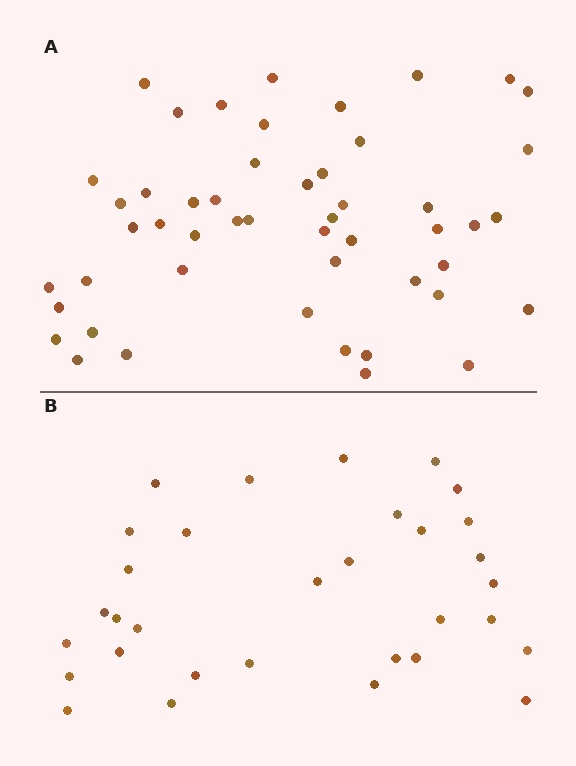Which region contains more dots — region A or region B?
Region A (the top region) has more dots.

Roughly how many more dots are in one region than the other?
Region A has approximately 20 more dots than region B.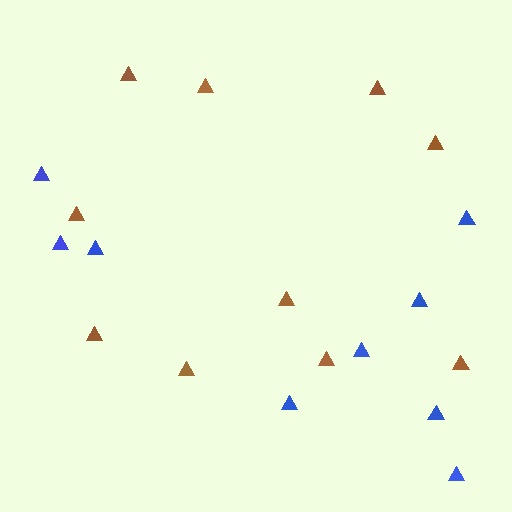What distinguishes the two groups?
There are 2 groups: one group of blue triangles (9) and one group of brown triangles (10).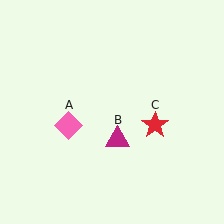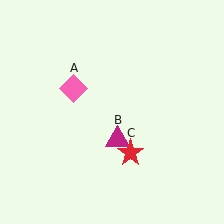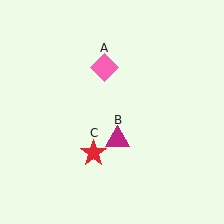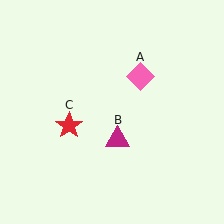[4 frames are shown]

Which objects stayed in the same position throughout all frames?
Magenta triangle (object B) remained stationary.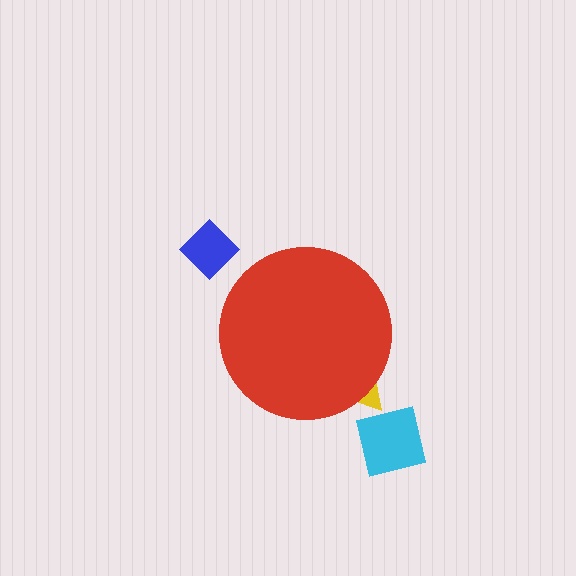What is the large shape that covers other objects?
A red circle.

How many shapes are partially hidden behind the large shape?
1 shape is partially hidden.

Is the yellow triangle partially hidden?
Yes, the yellow triangle is partially hidden behind the red circle.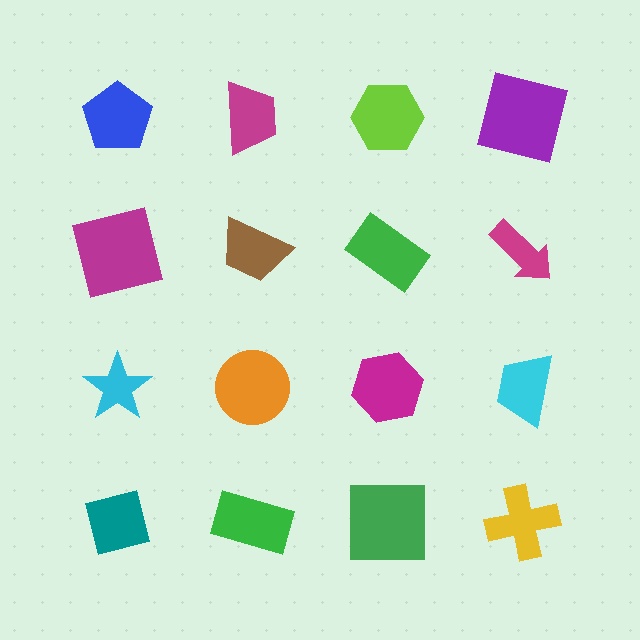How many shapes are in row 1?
4 shapes.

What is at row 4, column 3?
A green square.